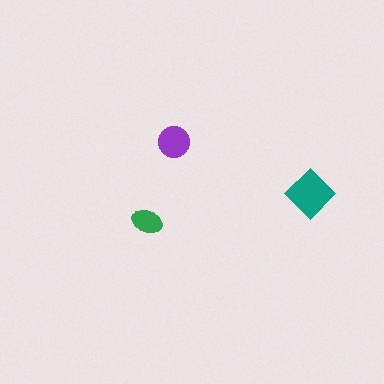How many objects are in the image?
There are 3 objects in the image.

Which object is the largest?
The teal diamond.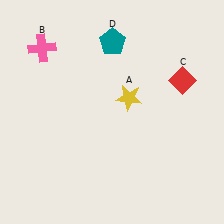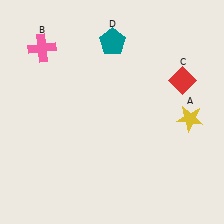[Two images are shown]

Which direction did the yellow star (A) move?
The yellow star (A) moved right.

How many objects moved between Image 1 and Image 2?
1 object moved between the two images.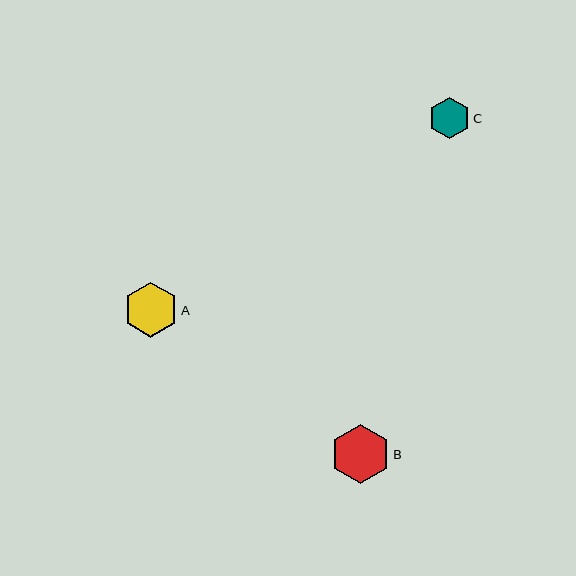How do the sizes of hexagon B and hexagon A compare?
Hexagon B and hexagon A are approximately the same size.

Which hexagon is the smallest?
Hexagon C is the smallest with a size of approximately 42 pixels.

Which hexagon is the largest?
Hexagon B is the largest with a size of approximately 60 pixels.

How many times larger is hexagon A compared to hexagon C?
Hexagon A is approximately 1.3 times the size of hexagon C.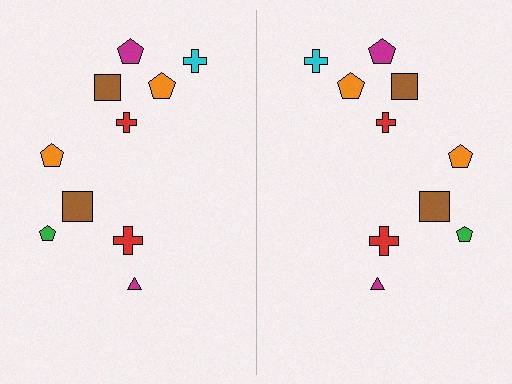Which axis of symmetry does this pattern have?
The pattern has a vertical axis of symmetry running through the center of the image.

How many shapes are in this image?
There are 20 shapes in this image.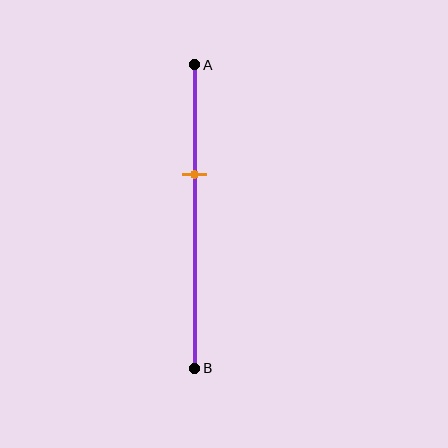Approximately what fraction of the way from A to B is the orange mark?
The orange mark is approximately 35% of the way from A to B.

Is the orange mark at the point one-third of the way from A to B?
Yes, the mark is approximately at the one-third point.